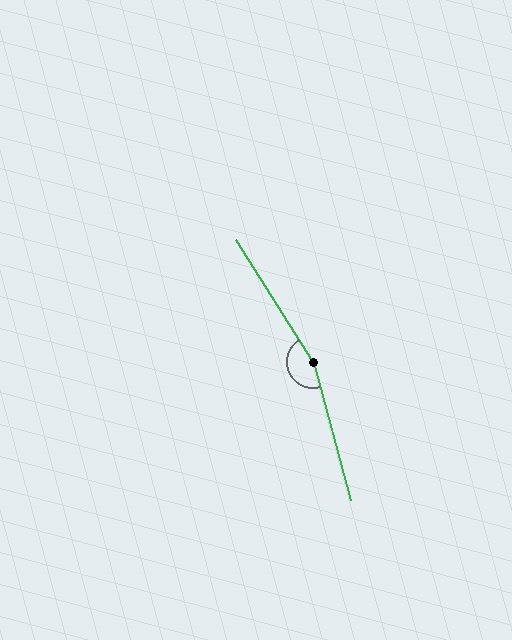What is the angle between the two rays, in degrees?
Approximately 163 degrees.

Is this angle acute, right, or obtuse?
It is obtuse.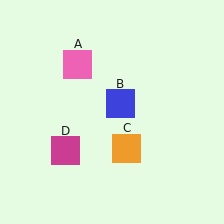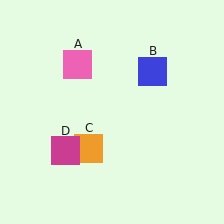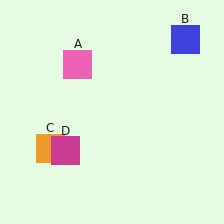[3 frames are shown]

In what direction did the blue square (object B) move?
The blue square (object B) moved up and to the right.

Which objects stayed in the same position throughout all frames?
Pink square (object A) and magenta square (object D) remained stationary.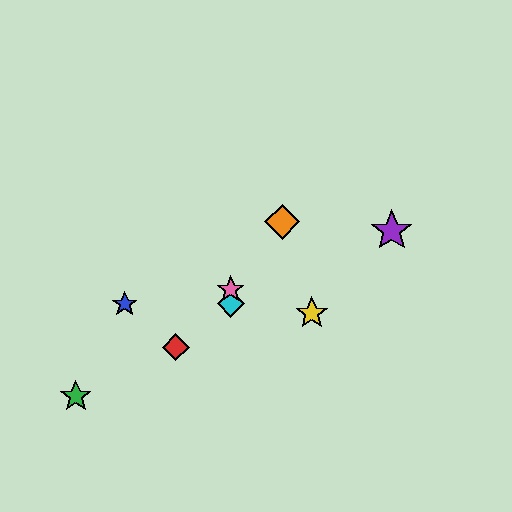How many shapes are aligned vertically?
2 shapes (the cyan diamond, the pink star) are aligned vertically.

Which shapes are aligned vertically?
The cyan diamond, the pink star are aligned vertically.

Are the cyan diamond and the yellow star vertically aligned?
No, the cyan diamond is at x≈231 and the yellow star is at x≈312.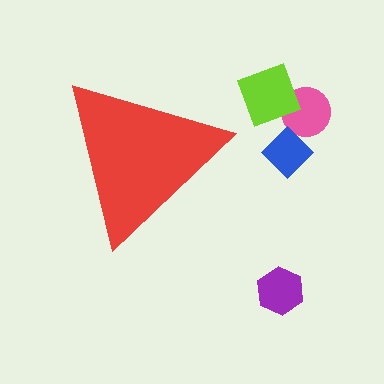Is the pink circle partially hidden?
No, the pink circle is fully visible.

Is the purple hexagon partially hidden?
No, the purple hexagon is fully visible.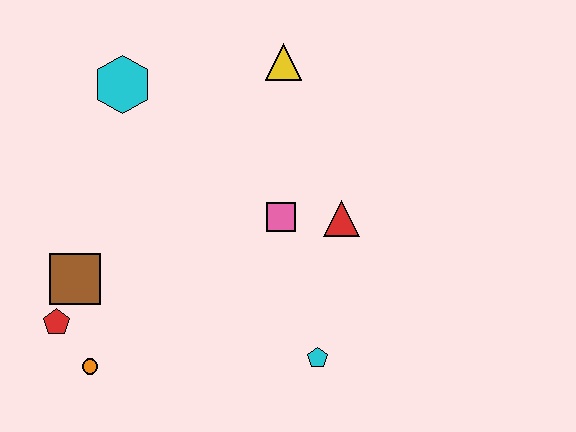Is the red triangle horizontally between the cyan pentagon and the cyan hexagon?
No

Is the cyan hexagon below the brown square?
No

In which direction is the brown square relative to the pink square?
The brown square is to the left of the pink square.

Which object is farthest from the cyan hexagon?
The cyan pentagon is farthest from the cyan hexagon.